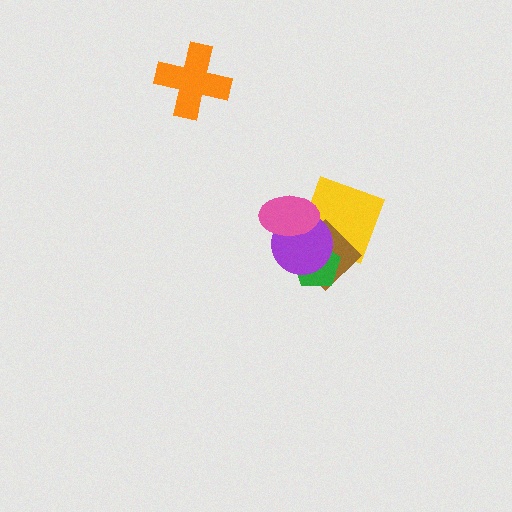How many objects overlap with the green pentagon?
3 objects overlap with the green pentagon.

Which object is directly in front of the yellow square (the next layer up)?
The brown diamond is directly in front of the yellow square.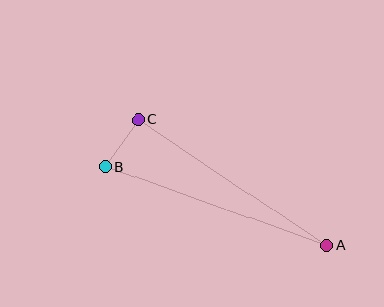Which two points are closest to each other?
Points B and C are closest to each other.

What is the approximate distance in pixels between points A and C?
The distance between A and C is approximately 226 pixels.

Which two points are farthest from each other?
Points A and B are farthest from each other.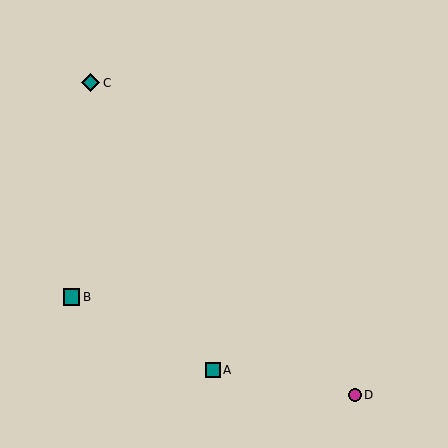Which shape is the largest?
The teal diamond (labeled C) is the largest.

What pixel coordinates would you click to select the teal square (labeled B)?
Click at (72, 297) to select the teal square B.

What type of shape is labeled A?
Shape A is a teal square.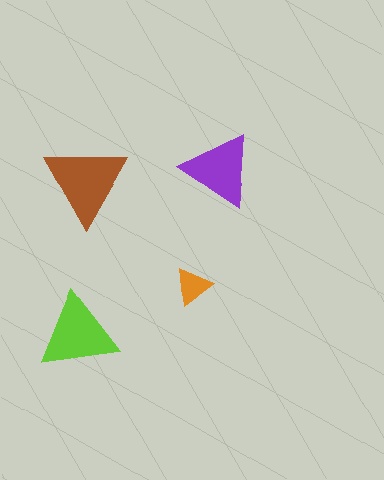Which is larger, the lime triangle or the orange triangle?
The lime one.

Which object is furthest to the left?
The lime triangle is leftmost.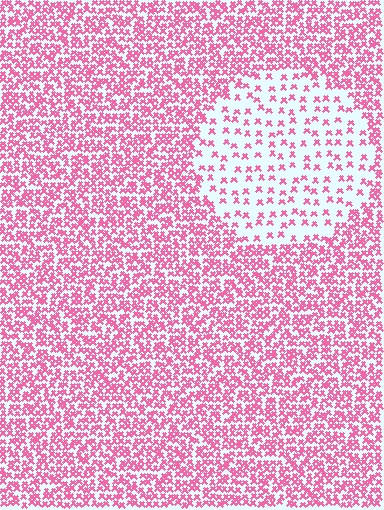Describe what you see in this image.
The image contains small pink elements arranged at two different densities. A circle-shaped region is visible where the elements are less densely packed than the surrounding area.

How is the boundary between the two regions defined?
The boundary is defined by a change in element density (approximately 2.8x ratio). All elements are the same color, size, and shape.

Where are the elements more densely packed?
The elements are more densely packed outside the circle boundary.